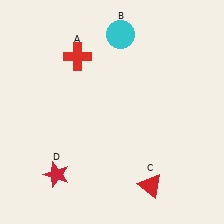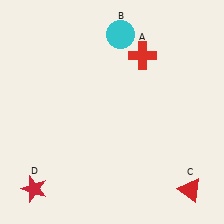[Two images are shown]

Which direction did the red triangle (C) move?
The red triangle (C) moved right.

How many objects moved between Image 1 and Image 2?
3 objects moved between the two images.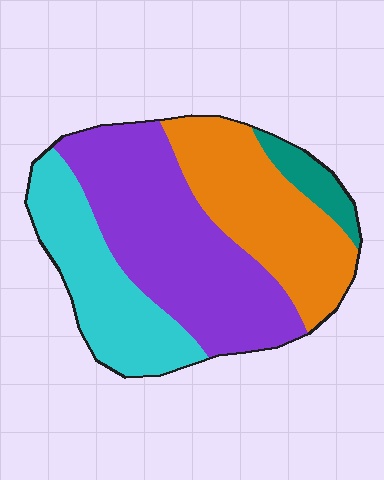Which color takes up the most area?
Purple, at roughly 40%.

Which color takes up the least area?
Teal, at roughly 5%.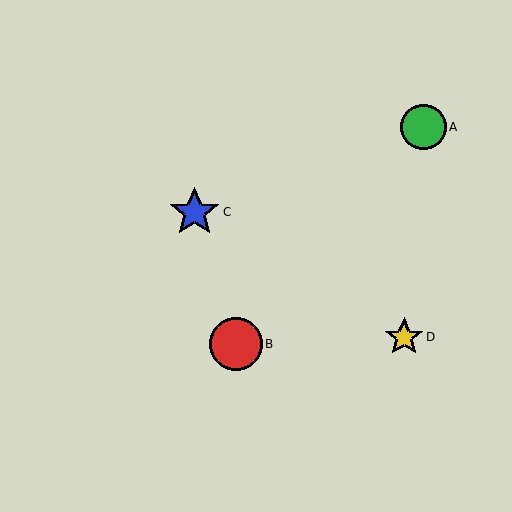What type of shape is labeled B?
Shape B is a red circle.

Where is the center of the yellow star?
The center of the yellow star is at (404, 337).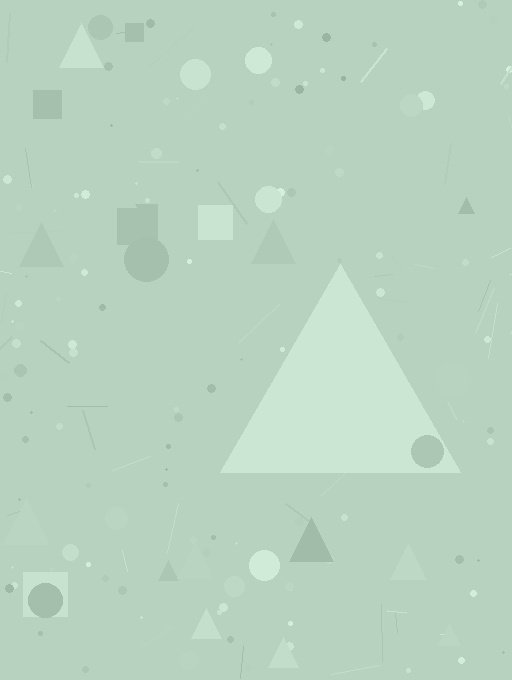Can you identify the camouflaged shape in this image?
The camouflaged shape is a triangle.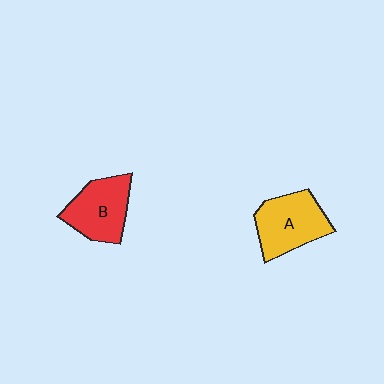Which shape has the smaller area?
Shape B (red).